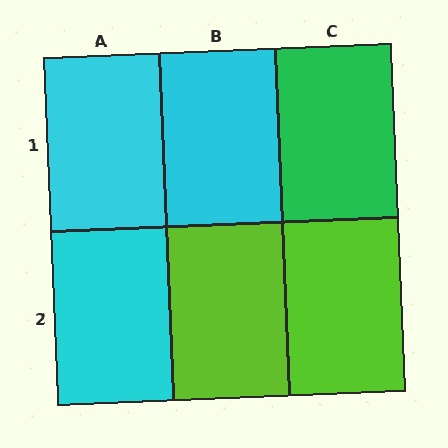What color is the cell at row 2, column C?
Lime.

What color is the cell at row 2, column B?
Lime.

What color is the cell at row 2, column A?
Cyan.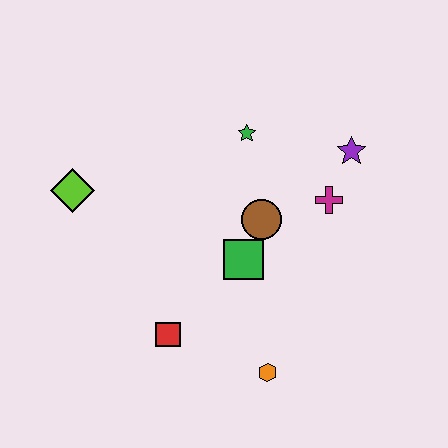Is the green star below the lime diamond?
No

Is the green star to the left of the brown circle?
Yes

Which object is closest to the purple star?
The magenta cross is closest to the purple star.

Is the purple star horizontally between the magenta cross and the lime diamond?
No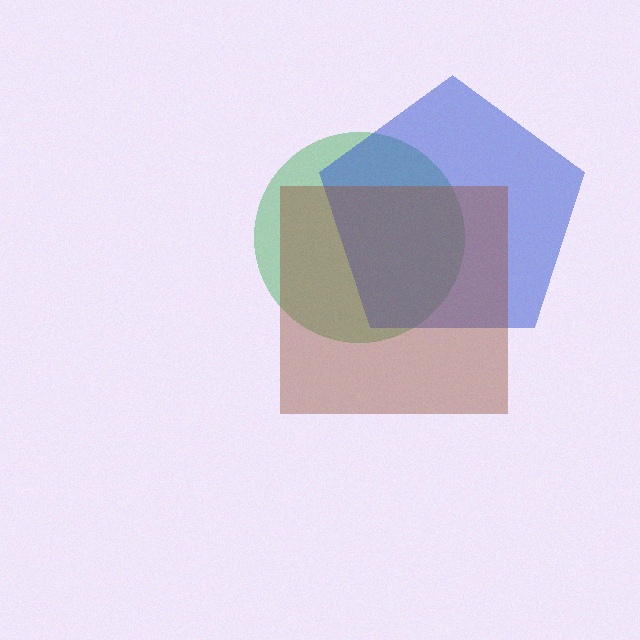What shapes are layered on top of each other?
The layered shapes are: a green circle, a blue pentagon, a brown square.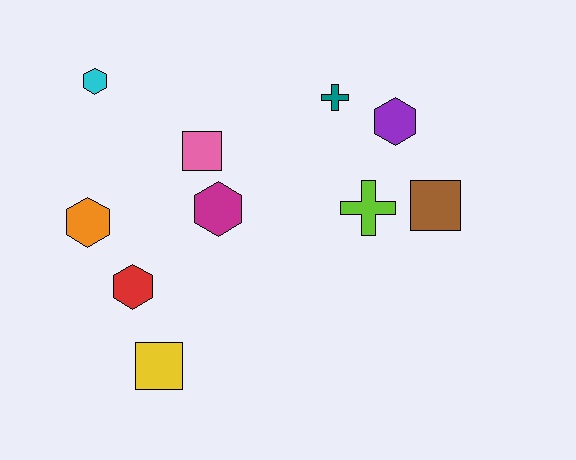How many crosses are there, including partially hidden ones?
There are 2 crosses.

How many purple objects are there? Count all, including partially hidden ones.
There is 1 purple object.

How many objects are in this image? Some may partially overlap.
There are 10 objects.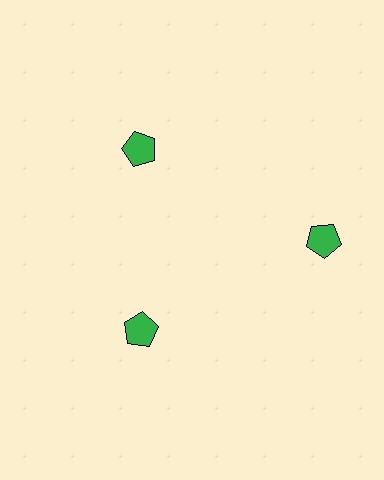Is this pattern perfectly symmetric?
No. The 3 green pentagons are arranged in a ring, but one element near the 3 o'clock position is pushed outward from the center, breaking the 3-fold rotational symmetry.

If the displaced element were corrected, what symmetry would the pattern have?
It would have 3-fold rotational symmetry — the pattern would map onto itself every 120 degrees.